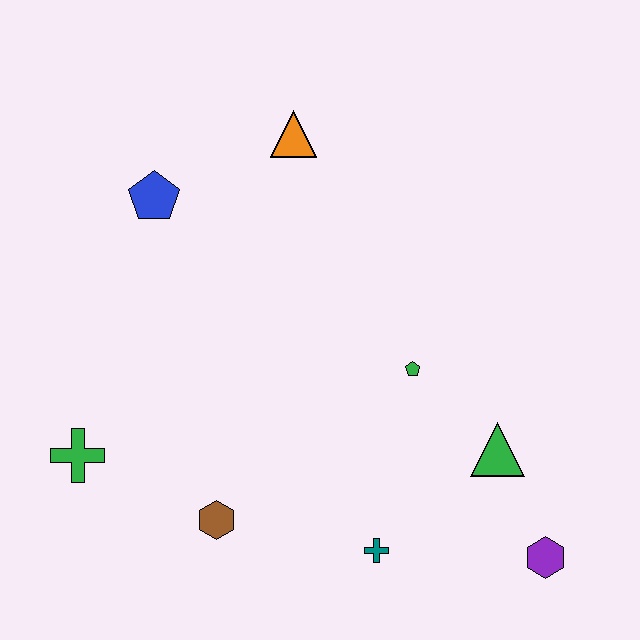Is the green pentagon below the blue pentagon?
Yes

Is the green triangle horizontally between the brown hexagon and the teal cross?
No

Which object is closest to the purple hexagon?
The green triangle is closest to the purple hexagon.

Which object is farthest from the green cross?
The purple hexagon is farthest from the green cross.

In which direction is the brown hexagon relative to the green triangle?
The brown hexagon is to the left of the green triangle.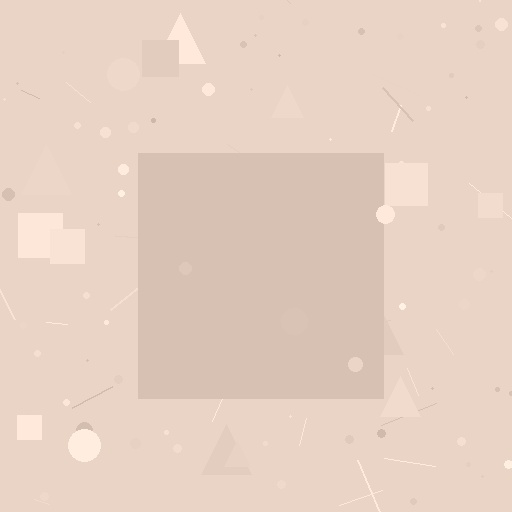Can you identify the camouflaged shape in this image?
The camouflaged shape is a square.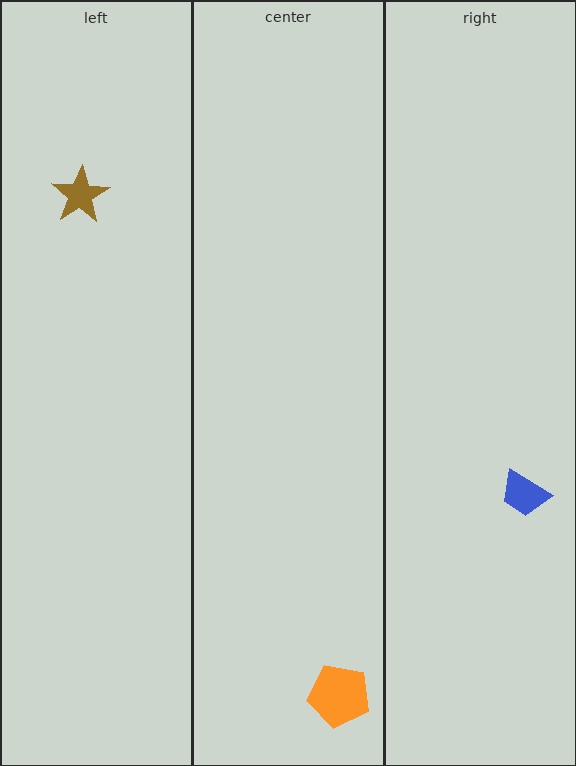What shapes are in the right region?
The blue trapezoid.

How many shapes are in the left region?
1.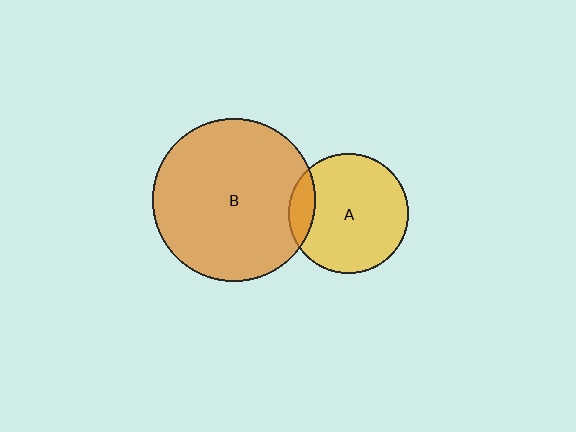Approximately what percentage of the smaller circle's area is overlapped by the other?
Approximately 10%.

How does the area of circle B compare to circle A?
Approximately 1.8 times.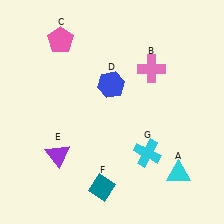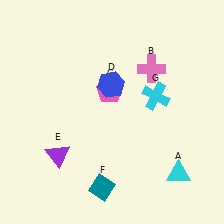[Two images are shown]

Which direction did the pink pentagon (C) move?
The pink pentagon (C) moved down.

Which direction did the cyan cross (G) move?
The cyan cross (G) moved up.